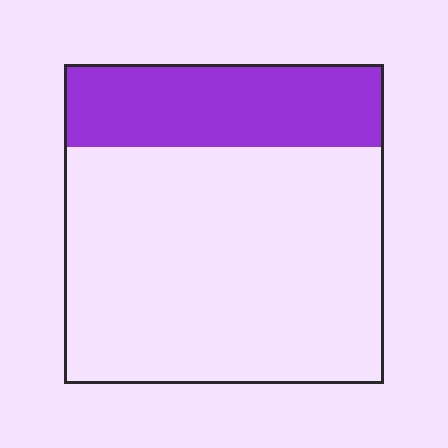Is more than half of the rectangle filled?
No.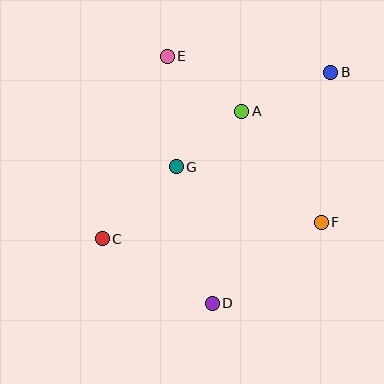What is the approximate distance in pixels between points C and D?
The distance between C and D is approximately 128 pixels.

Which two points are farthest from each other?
Points B and C are farthest from each other.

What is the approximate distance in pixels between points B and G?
The distance between B and G is approximately 181 pixels.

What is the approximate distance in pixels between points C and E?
The distance between C and E is approximately 194 pixels.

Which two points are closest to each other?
Points A and G are closest to each other.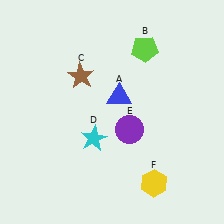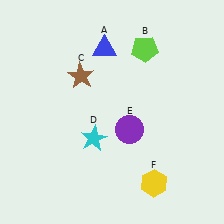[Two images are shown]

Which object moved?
The blue triangle (A) moved up.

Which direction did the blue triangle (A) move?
The blue triangle (A) moved up.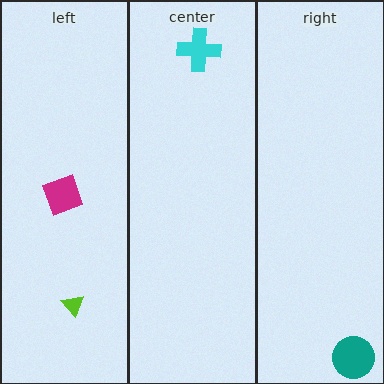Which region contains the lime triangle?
The left region.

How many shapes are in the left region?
2.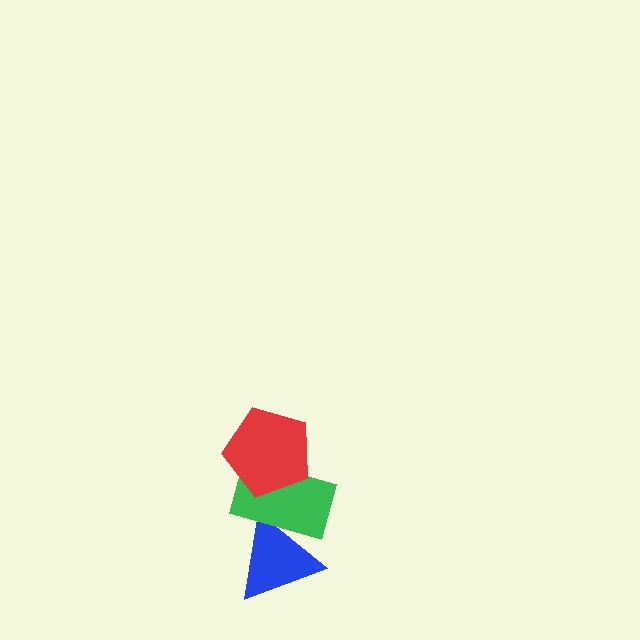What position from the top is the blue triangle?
The blue triangle is 3rd from the top.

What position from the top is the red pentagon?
The red pentagon is 1st from the top.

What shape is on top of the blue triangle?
The green rectangle is on top of the blue triangle.